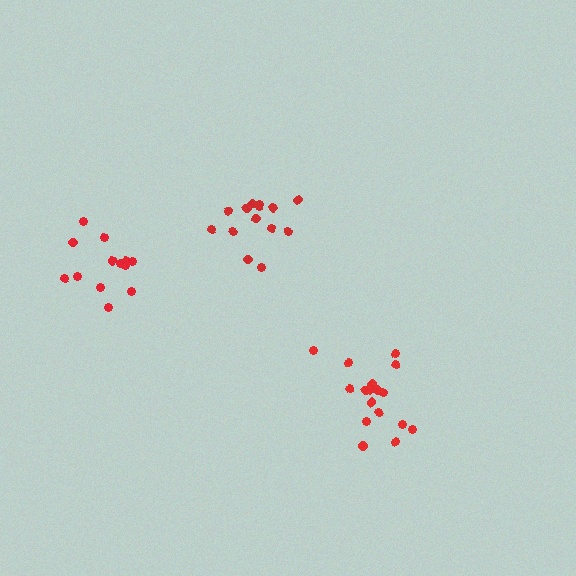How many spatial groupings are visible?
There are 3 spatial groupings.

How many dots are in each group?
Group 1: 14 dots, Group 2: 17 dots, Group 3: 13 dots (44 total).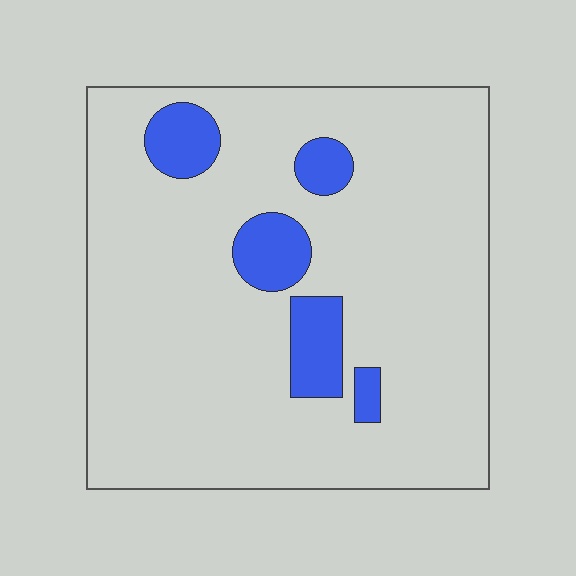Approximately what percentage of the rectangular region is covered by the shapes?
Approximately 10%.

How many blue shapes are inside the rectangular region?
5.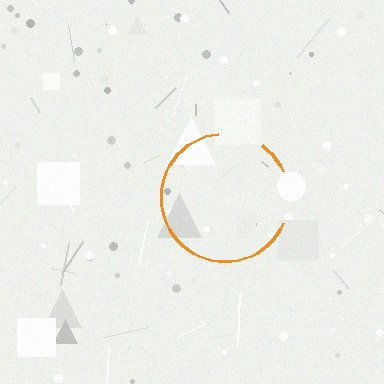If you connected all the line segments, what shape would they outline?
They would outline a circle.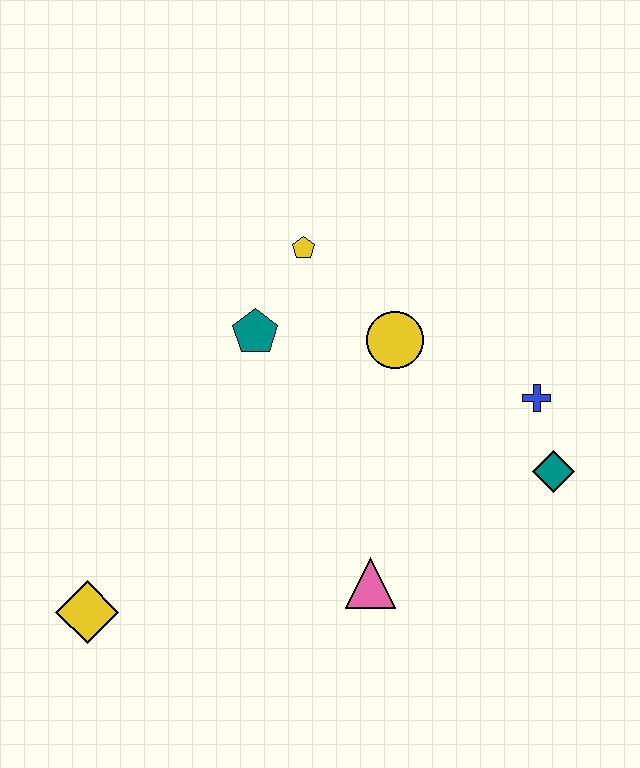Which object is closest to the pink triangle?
The teal diamond is closest to the pink triangle.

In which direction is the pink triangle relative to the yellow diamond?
The pink triangle is to the right of the yellow diamond.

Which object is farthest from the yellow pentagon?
The yellow diamond is farthest from the yellow pentagon.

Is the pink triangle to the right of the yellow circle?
No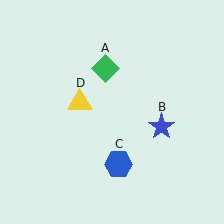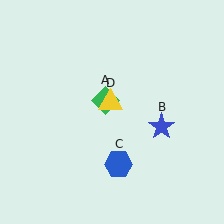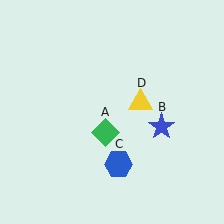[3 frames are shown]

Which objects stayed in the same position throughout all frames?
Blue star (object B) and blue hexagon (object C) remained stationary.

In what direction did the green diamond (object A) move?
The green diamond (object A) moved down.